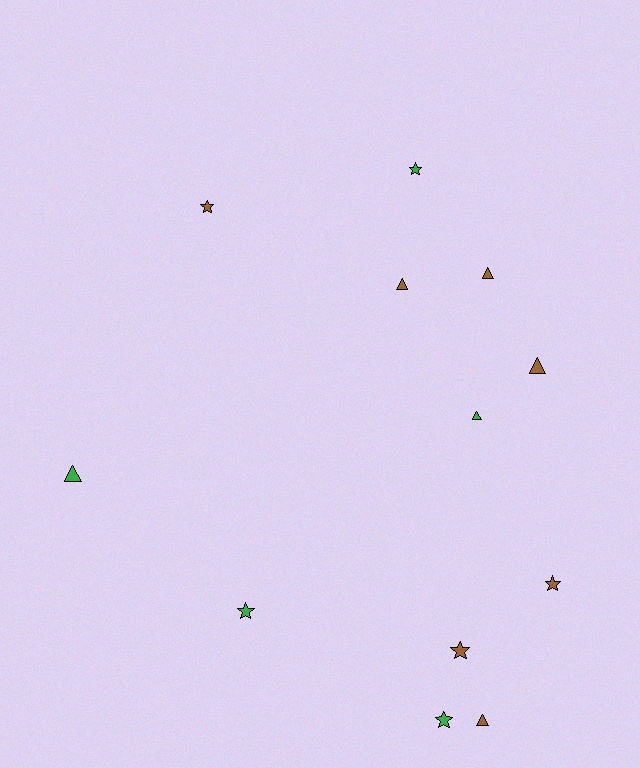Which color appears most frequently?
Brown, with 7 objects.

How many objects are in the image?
There are 12 objects.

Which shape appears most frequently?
Star, with 6 objects.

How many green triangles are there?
There are 2 green triangles.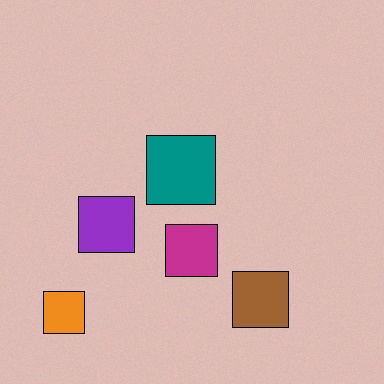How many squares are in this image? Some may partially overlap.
There are 5 squares.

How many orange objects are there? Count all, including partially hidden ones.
There is 1 orange object.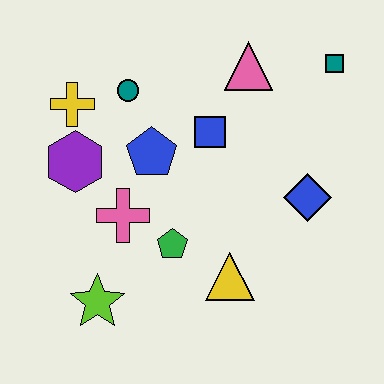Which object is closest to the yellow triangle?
The green pentagon is closest to the yellow triangle.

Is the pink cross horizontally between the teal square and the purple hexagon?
Yes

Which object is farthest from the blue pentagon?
The teal square is farthest from the blue pentagon.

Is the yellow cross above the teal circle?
No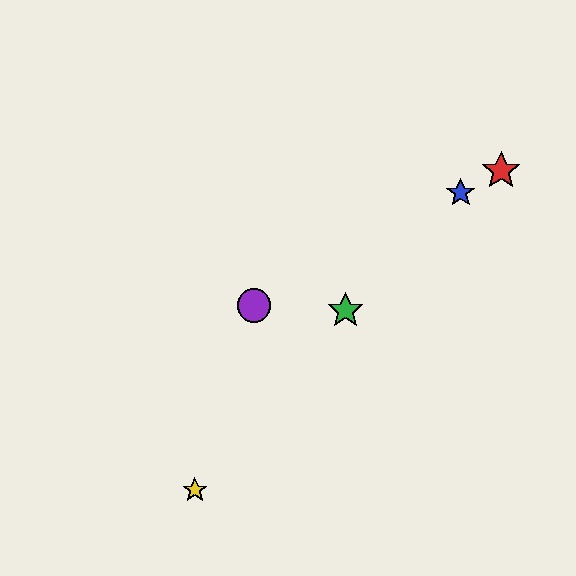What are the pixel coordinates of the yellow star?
The yellow star is at (195, 490).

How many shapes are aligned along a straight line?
3 shapes (the red star, the blue star, the purple circle) are aligned along a straight line.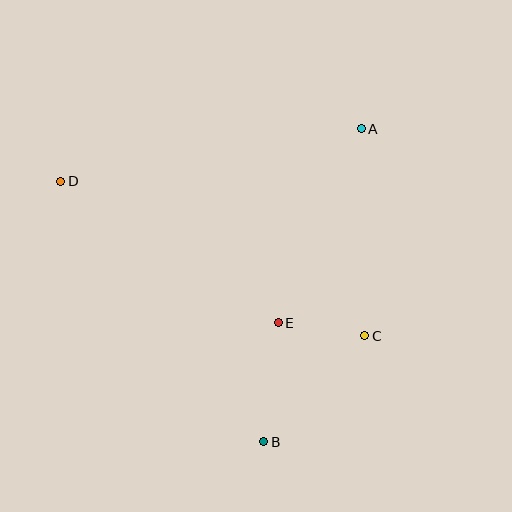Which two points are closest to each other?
Points C and E are closest to each other.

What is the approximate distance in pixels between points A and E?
The distance between A and E is approximately 211 pixels.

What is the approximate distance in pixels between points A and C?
The distance between A and C is approximately 207 pixels.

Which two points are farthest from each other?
Points C and D are farthest from each other.